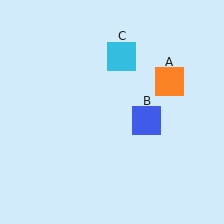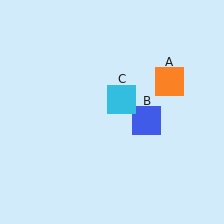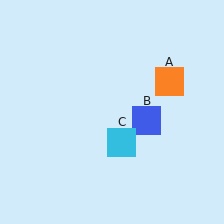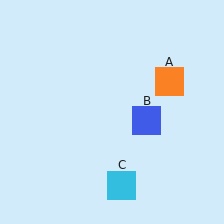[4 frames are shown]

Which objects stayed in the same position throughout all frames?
Orange square (object A) and blue square (object B) remained stationary.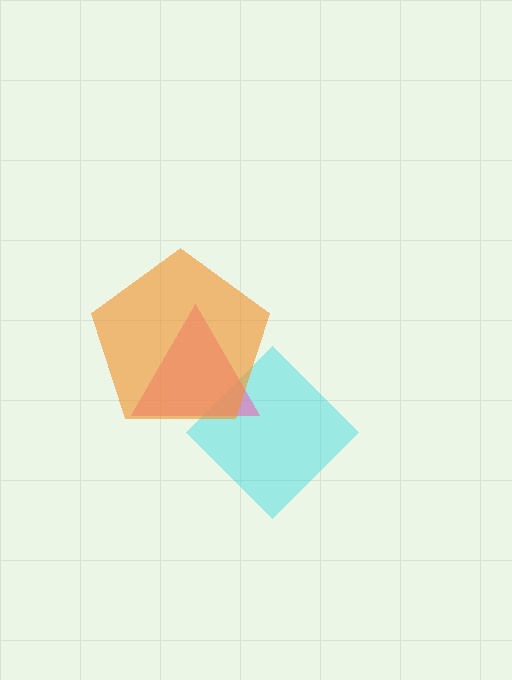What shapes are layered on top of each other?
The layered shapes are: a cyan diamond, a pink triangle, an orange pentagon.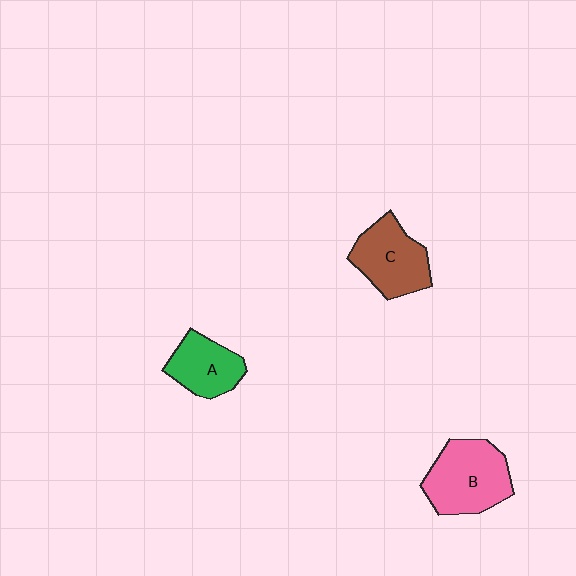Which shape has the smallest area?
Shape A (green).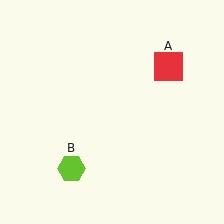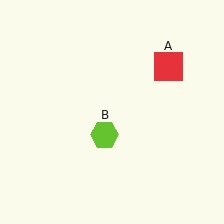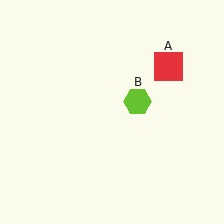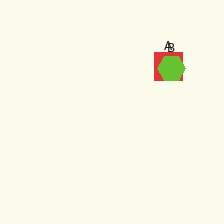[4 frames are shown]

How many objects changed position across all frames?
1 object changed position: lime hexagon (object B).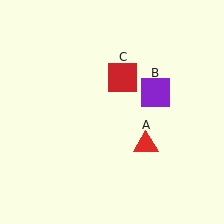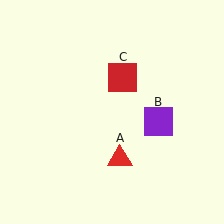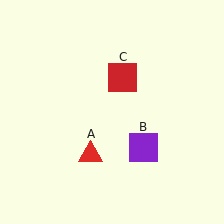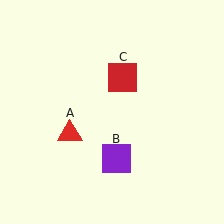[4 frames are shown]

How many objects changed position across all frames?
2 objects changed position: red triangle (object A), purple square (object B).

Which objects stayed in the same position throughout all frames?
Red square (object C) remained stationary.